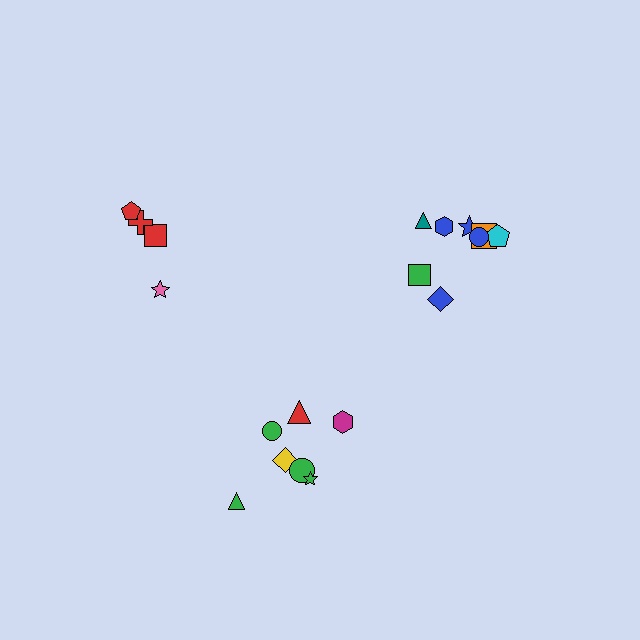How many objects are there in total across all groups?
There are 19 objects.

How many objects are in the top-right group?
There are 8 objects.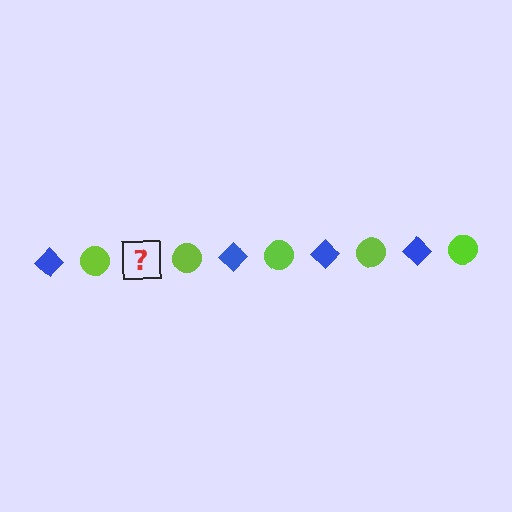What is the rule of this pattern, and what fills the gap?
The rule is that the pattern alternates between blue diamond and lime circle. The gap should be filled with a blue diamond.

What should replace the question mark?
The question mark should be replaced with a blue diamond.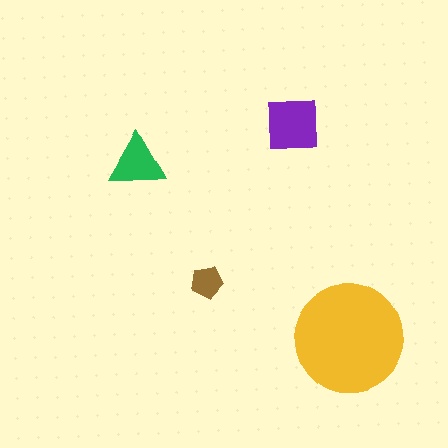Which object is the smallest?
The brown pentagon.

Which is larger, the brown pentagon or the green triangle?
The green triangle.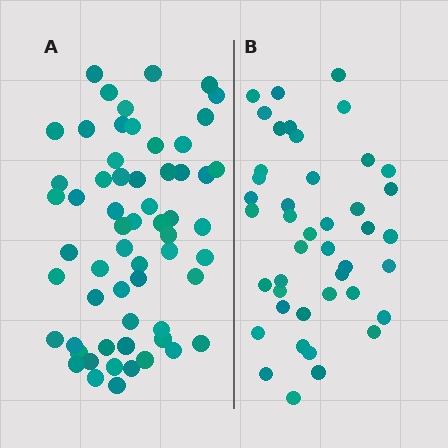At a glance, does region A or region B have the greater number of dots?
Region A (the left region) has more dots.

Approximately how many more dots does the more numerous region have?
Region A has approximately 15 more dots than region B.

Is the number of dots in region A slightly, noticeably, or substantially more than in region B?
Region A has noticeably more, but not dramatically so. The ratio is roughly 1.4 to 1.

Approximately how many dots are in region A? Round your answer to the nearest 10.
About 60 dots.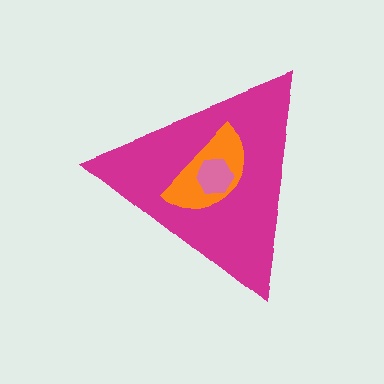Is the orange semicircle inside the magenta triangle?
Yes.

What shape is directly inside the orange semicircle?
The pink hexagon.